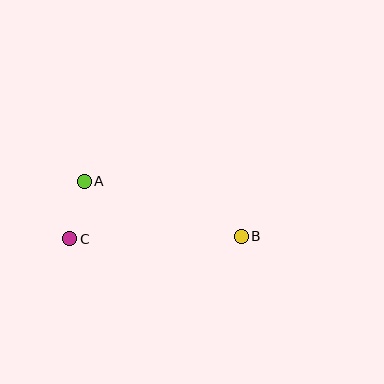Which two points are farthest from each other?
Points B and C are farthest from each other.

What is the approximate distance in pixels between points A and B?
The distance between A and B is approximately 166 pixels.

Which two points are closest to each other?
Points A and C are closest to each other.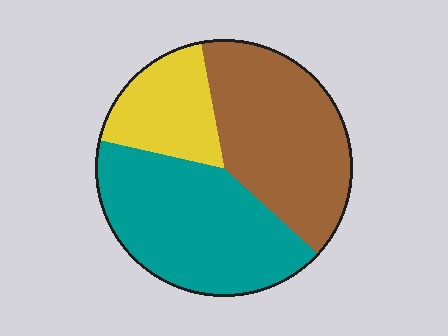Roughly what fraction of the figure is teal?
Teal covers roughly 40% of the figure.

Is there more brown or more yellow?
Brown.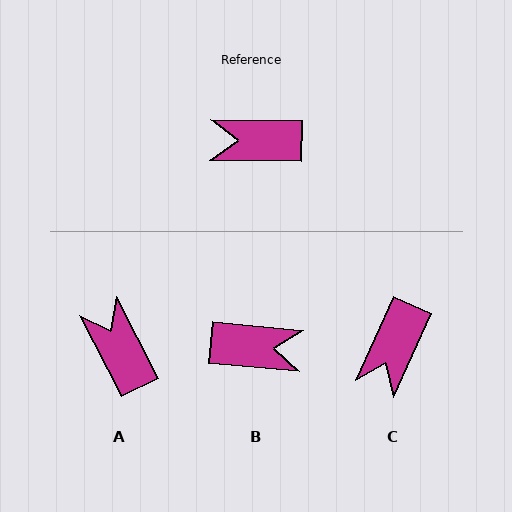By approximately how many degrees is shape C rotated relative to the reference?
Approximately 66 degrees counter-clockwise.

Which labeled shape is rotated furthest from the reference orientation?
B, about 176 degrees away.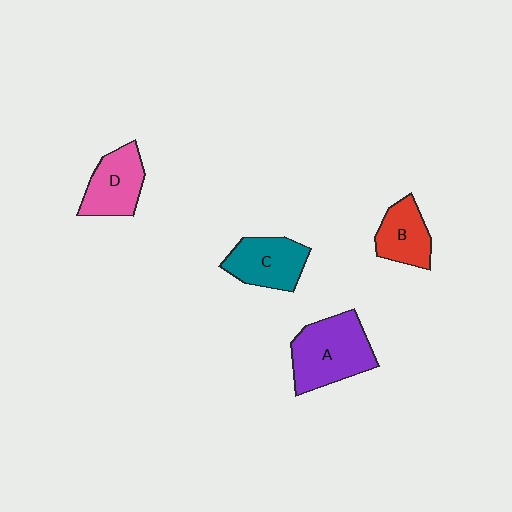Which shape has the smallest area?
Shape B (red).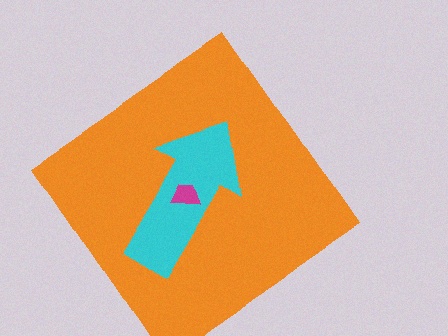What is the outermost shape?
The orange diamond.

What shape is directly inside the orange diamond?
The cyan arrow.